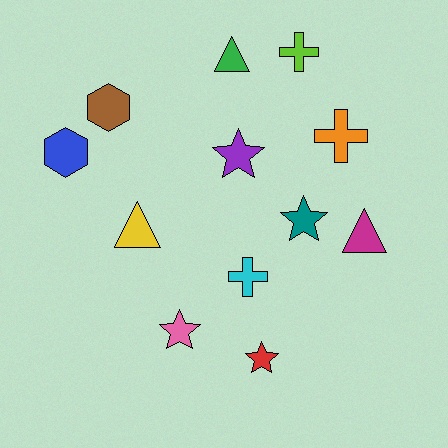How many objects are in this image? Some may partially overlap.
There are 12 objects.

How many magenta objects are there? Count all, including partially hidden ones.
There is 1 magenta object.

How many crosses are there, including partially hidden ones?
There are 3 crosses.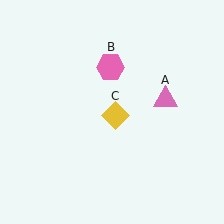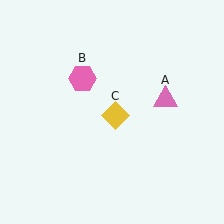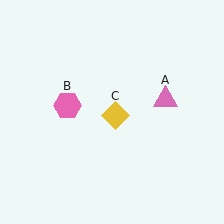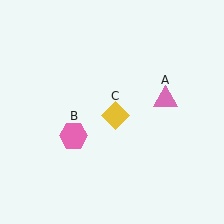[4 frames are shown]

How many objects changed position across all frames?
1 object changed position: pink hexagon (object B).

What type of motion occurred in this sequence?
The pink hexagon (object B) rotated counterclockwise around the center of the scene.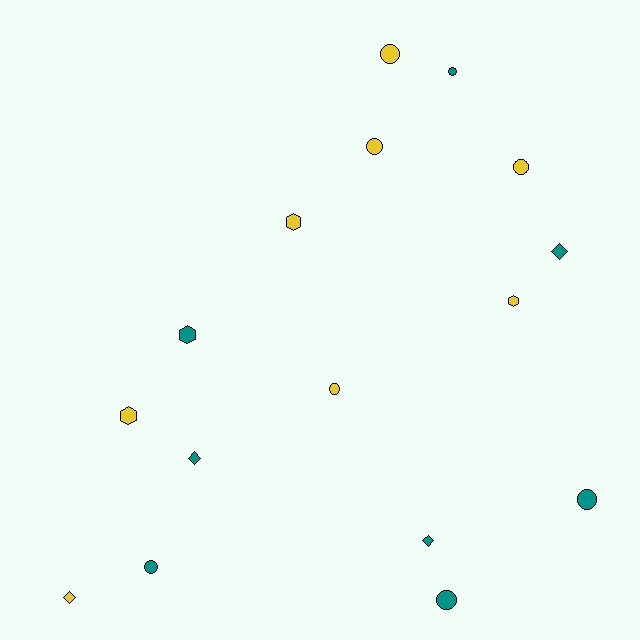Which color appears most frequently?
Yellow, with 8 objects.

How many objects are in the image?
There are 16 objects.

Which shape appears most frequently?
Circle, with 8 objects.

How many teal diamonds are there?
There are 3 teal diamonds.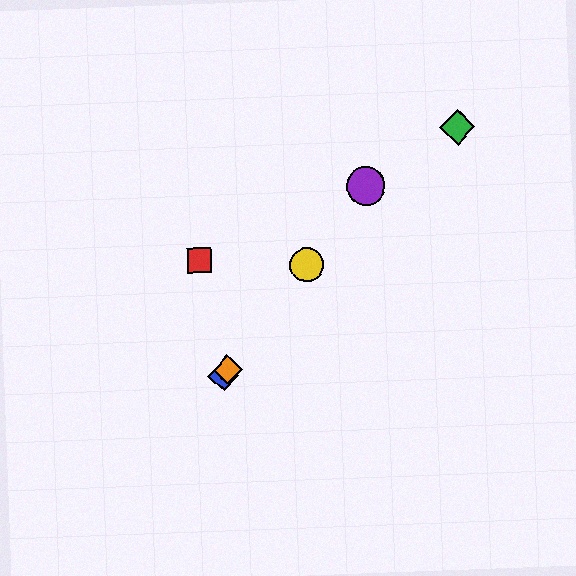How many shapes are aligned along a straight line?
4 shapes (the blue diamond, the yellow circle, the purple circle, the orange diamond) are aligned along a straight line.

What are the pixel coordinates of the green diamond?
The green diamond is at (457, 127).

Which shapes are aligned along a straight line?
The blue diamond, the yellow circle, the purple circle, the orange diamond are aligned along a straight line.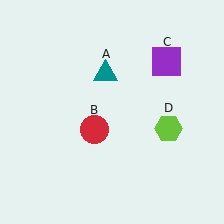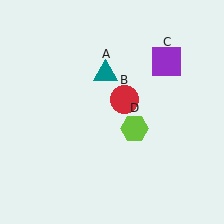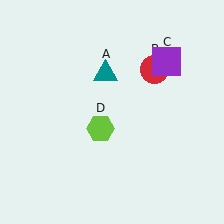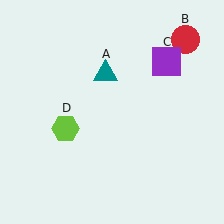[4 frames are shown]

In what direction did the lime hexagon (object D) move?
The lime hexagon (object D) moved left.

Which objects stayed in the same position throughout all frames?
Teal triangle (object A) and purple square (object C) remained stationary.